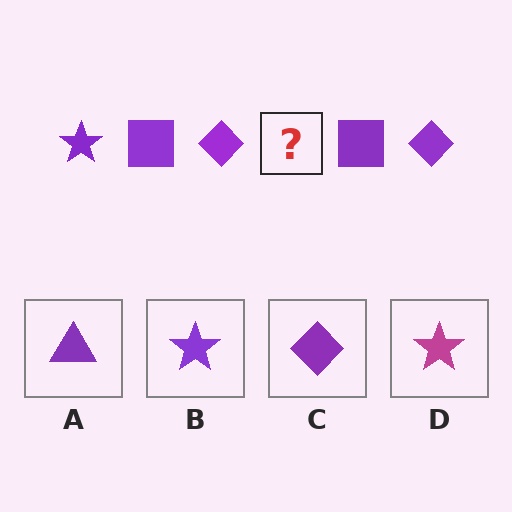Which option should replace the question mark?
Option B.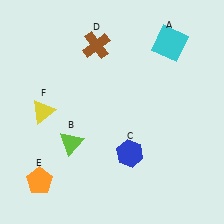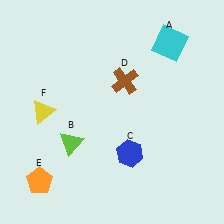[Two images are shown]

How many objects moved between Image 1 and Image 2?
1 object moved between the two images.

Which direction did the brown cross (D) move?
The brown cross (D) moved down.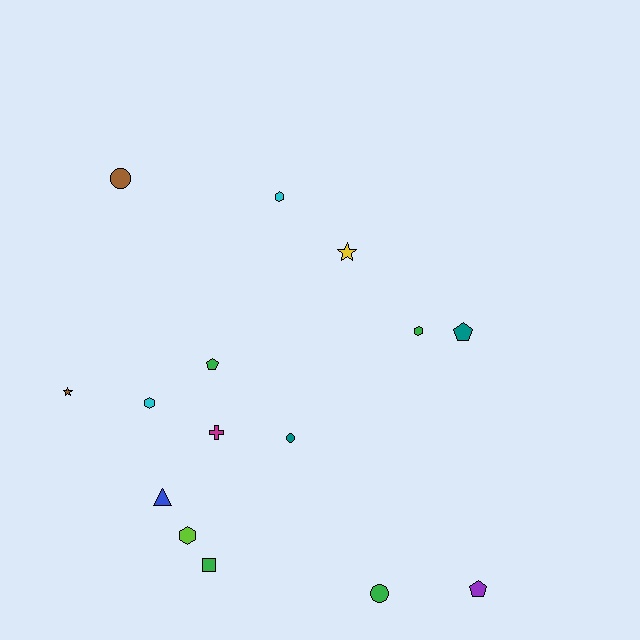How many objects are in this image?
There are 15 objects.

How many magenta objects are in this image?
There is 1 magenta object.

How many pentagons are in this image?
There are 3 pentagons.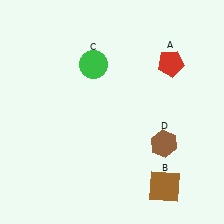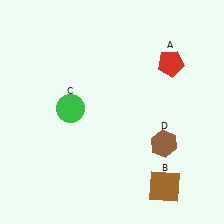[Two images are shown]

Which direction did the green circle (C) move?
The green circle (C) moved down.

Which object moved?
The green circle (C) moved down.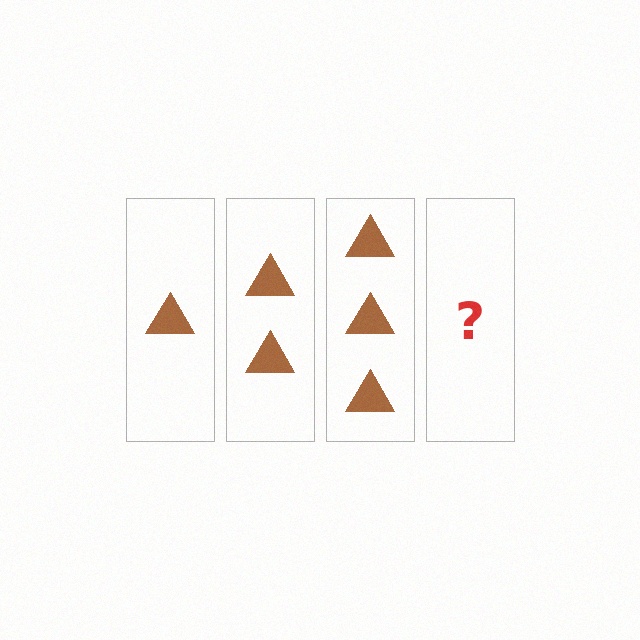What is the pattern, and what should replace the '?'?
The pattern is that each step adds one more triangle. The '?' should be 4 triangles.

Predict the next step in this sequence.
The next step is 4 triangles.